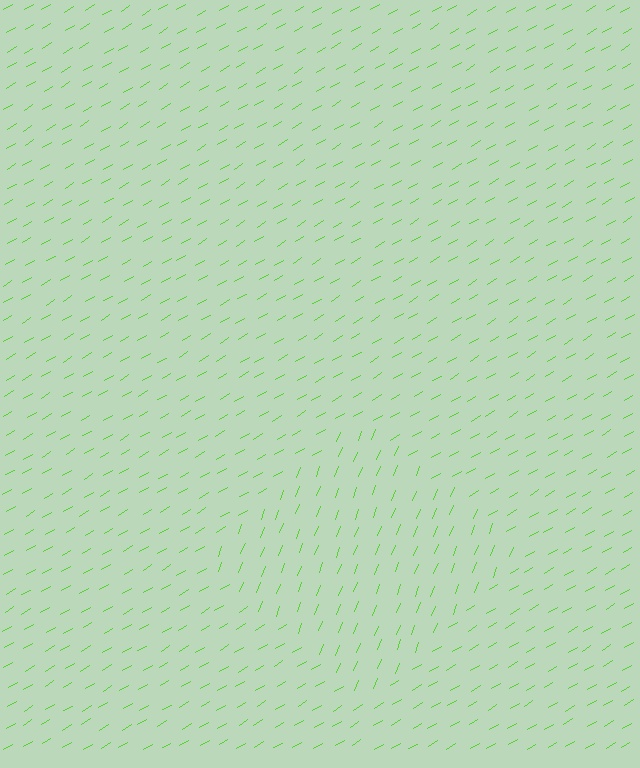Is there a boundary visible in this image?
Yes, there is a texture boundary formed by a change in line orientation.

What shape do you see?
I see a diamond.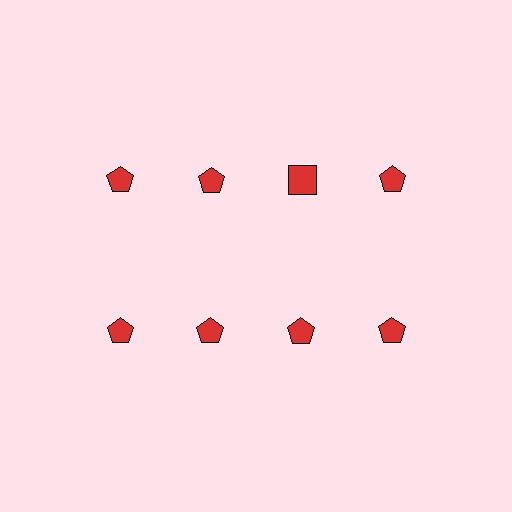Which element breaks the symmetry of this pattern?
The red square in the top row, center column breaks the symmetry. All other shapes are red pentagons.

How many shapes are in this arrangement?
There are 8 shapes arranged in a grid pattern.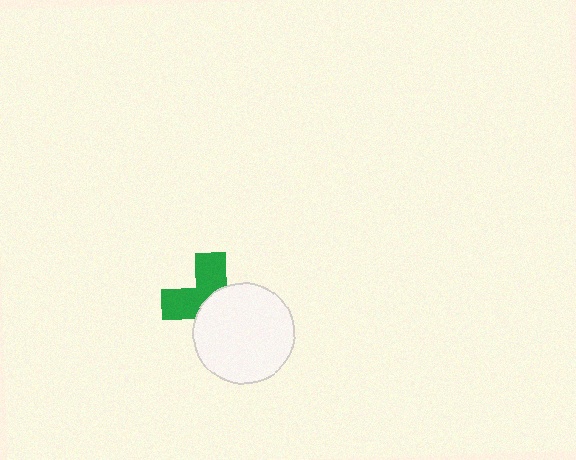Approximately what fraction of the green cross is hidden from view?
Roughly 55% of the green cross is hidden behind the white circle.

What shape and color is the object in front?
The object in front is a white circle.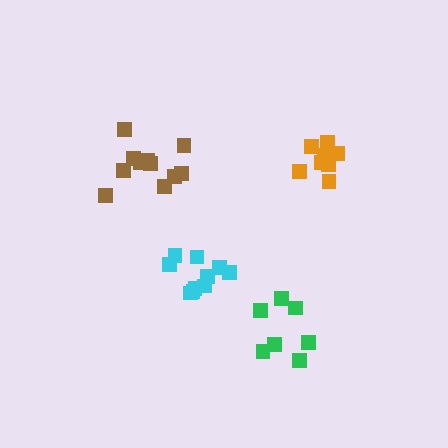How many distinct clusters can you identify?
There are 4 distinct clusters.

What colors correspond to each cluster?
The clusters are colored: brown, orange, green, cyan.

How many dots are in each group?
Group 1: 11 dots, Group 2: 10 dots, Group 3: 7 dots, Group 4: 10 dots (38 total).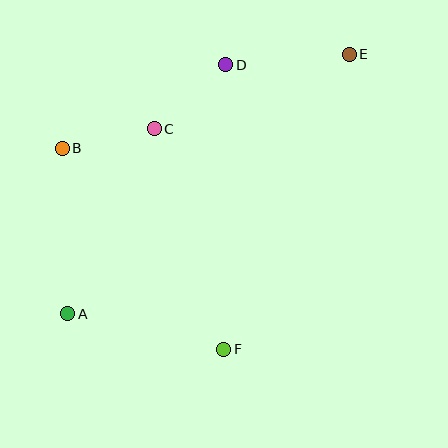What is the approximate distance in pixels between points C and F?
The distance between C and F is approximately 231 pixels.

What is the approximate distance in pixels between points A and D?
The distance between A and D is approximately 295 pixels.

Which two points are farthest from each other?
Points A and E are farthest from each other.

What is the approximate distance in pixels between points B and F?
The distance between B and F is approximately 258 pixels.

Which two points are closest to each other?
Points B and C are closest to each other.